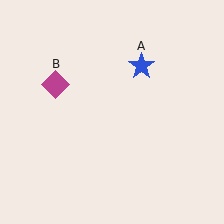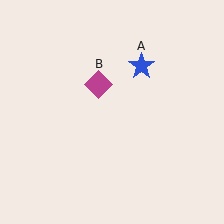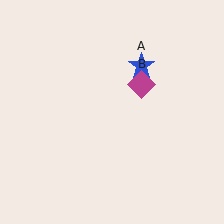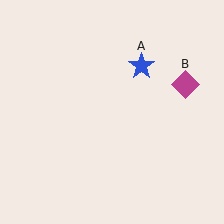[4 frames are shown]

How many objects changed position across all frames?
1 object changed position: magenta diamond (object B).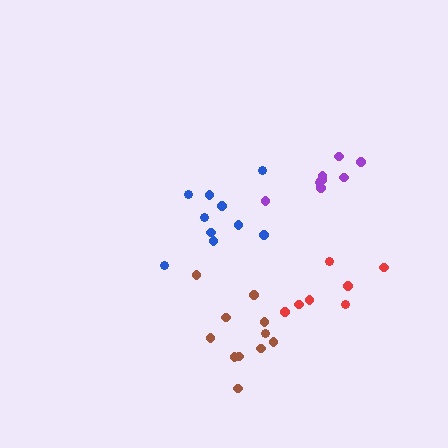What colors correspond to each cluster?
The clusters are colored: purple, brown, red, blue.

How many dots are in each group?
Group 1: 8 dots, Group 2: 11 dots, Group 3: 7 dots, Group 4: 10 dots (36 total).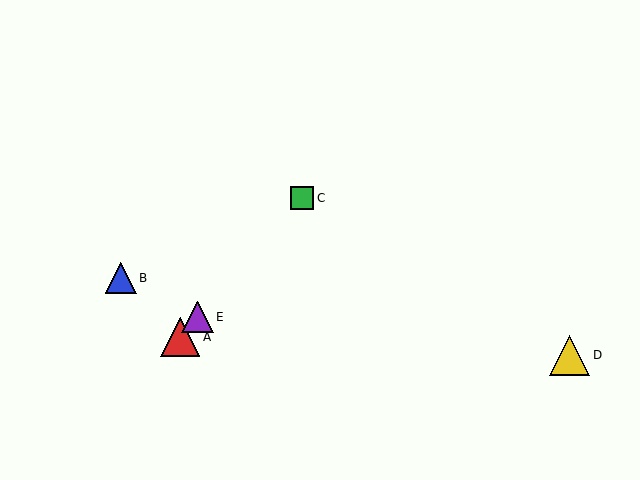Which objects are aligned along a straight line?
Objects A, C, E are aligned along a straight line.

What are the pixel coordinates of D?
Object D is at (570, 355).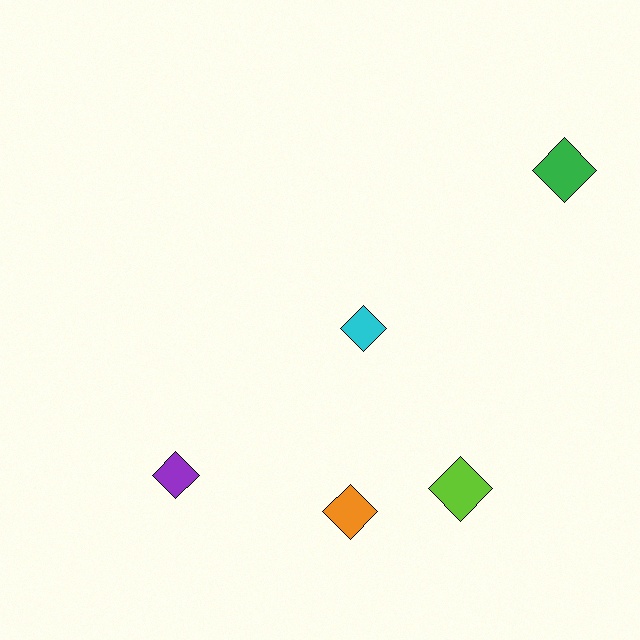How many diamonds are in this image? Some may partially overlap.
There are 5 diamonds.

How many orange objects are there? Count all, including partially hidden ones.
There is 1 orange object.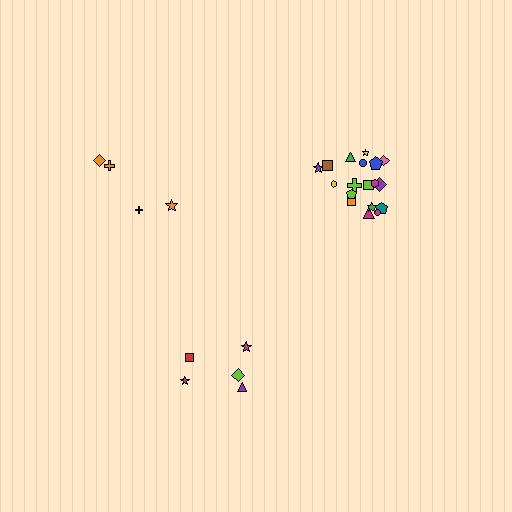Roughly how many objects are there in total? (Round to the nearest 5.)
Roughly 25 objects in total.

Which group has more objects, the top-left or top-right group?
The top-right group.